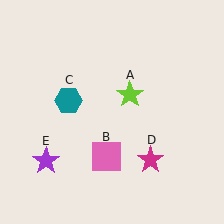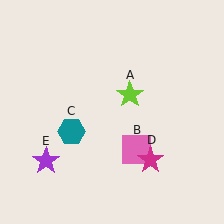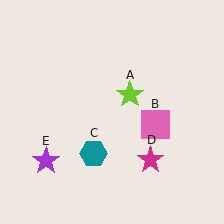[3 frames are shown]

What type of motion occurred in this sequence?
The pink square (object B), teal hexagon (object C) rotated counterclockwise around the center of the scene.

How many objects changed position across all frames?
2 objects changed position: pink square (object B), teal hexagon (object C).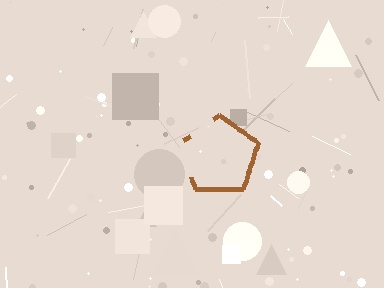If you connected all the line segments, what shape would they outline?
They would outline a pentagon.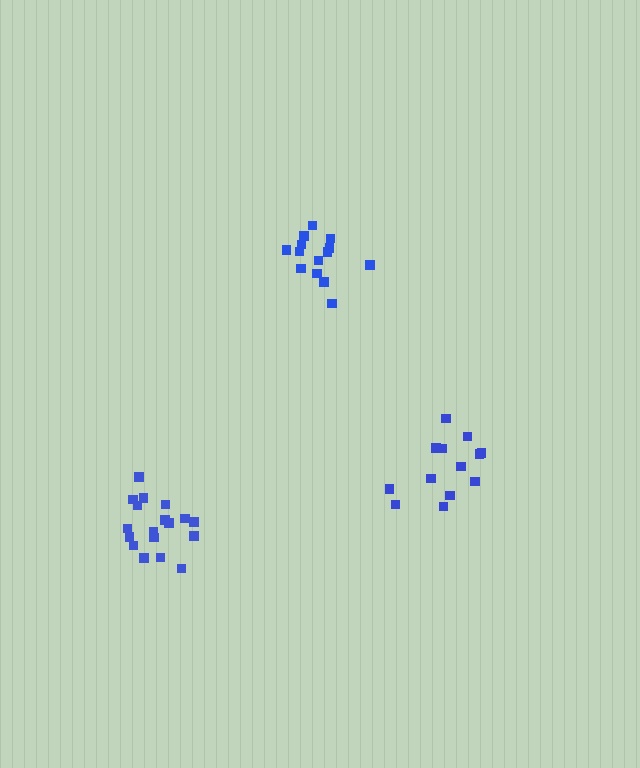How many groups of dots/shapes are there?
There are 3 groups.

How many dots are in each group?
Group 1: 14 dots, Group 2: 13 dots, Group 3: 18 dots (45 total).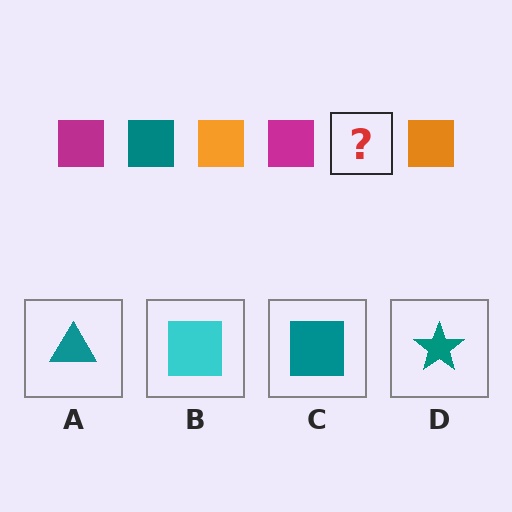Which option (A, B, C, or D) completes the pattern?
C.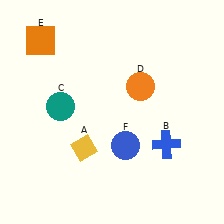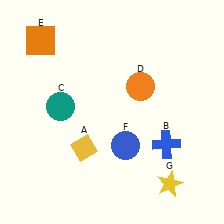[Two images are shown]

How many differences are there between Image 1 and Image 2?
There is 1 difference between the two images.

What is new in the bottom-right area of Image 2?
A yellow star (G) was added in the bottom-right area of Image 2.